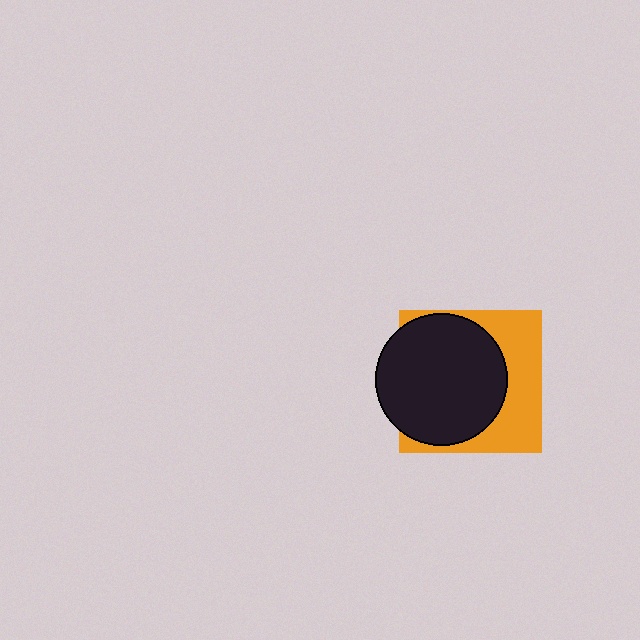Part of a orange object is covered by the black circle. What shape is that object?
It is a square.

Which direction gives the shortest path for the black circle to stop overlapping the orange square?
Moving left gives the shortest separation.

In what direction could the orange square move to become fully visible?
The orange square could move right. That would shift it out from behind the black circle entirely.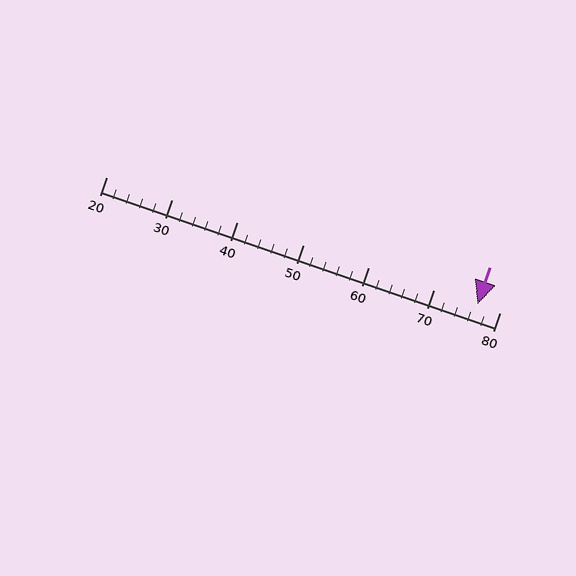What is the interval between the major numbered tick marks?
The major tick marks are spaced 10 units apart.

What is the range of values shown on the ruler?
The ruler shows values from 20 to 80.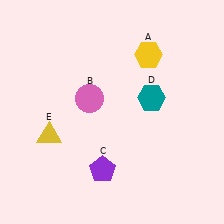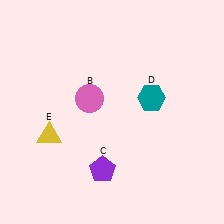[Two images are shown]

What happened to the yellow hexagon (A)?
The yellow hexagon (A) was removed in Image 2. It was in the top-right area of Image 1.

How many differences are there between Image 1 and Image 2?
There is 1 difference between the two images.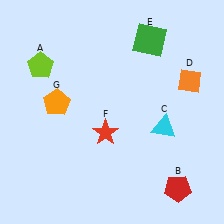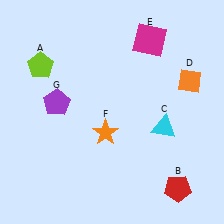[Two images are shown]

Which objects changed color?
E changed from green to magenta. F changed from red to orange. G changed from orange to purple.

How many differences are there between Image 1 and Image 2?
There are 3 differences between the two images.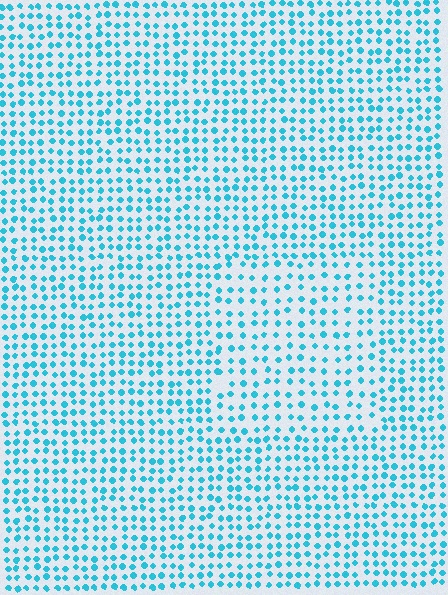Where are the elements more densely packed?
The elements are more densely packed outside the rectangle boundary.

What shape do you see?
I see a rectangle.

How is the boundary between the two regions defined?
The boundary is defined by a change in element density (approximately 1.5x ratio). All elements are the same color, size, and shape.